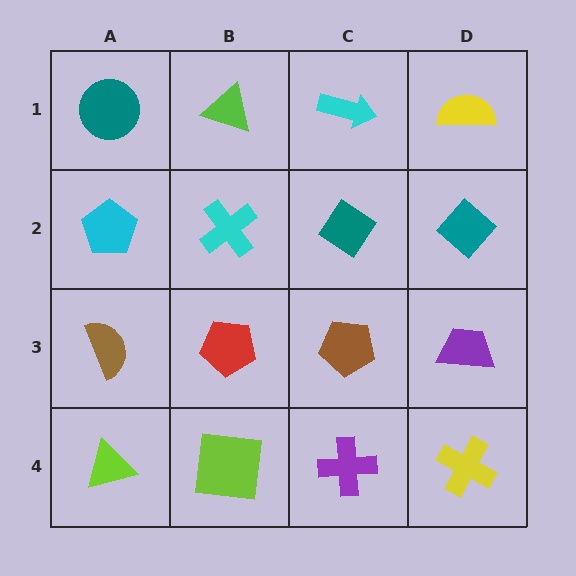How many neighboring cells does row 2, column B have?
4.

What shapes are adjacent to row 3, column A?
A cyan pentagon (row 2, column A), a lime triangle (row 4, column A), a red pentagon (row 3, column B).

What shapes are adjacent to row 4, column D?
A purple trapezoid (row 3, column D), a purple cross (row 4, column C).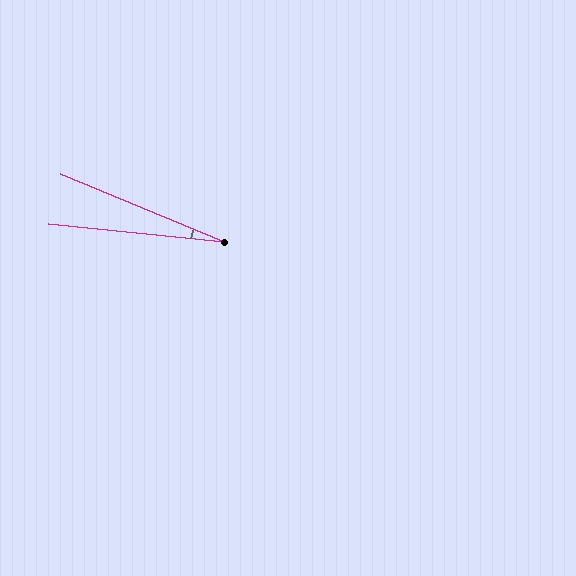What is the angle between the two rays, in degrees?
Approximately 17 degrees.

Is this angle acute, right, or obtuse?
It is acute.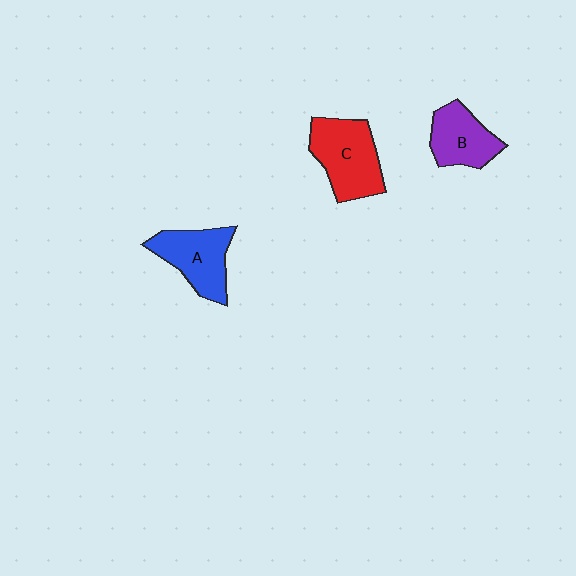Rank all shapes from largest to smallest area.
From largest to smallest: C (red), A (blue), B (purple).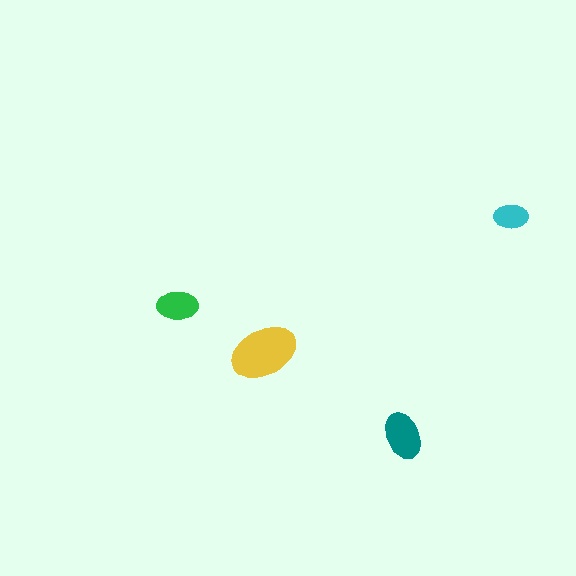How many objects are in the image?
There are 4 objects in the image.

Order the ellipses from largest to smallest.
the yellow one, the teal one, the green one, the cyan one.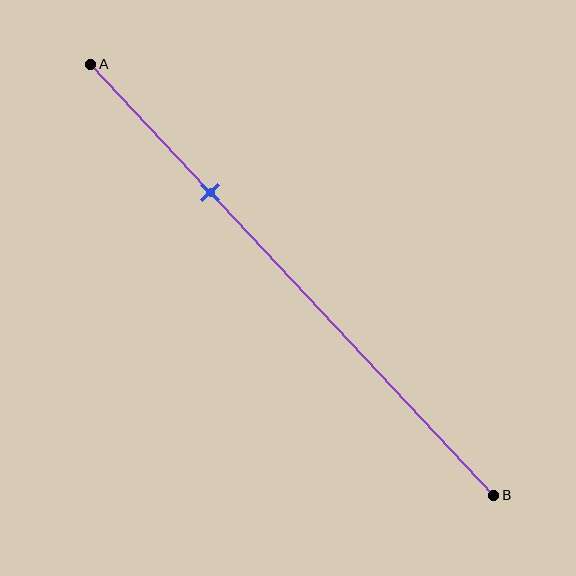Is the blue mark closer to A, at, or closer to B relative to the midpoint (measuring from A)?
The blue mark is closer to point A than the midpoint of segment AB.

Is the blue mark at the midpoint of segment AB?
No, the mark is at about 30% from A, not at the 50% midpoint.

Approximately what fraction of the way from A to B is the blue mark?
The blue mark is approximately 30% of the way from A to B.